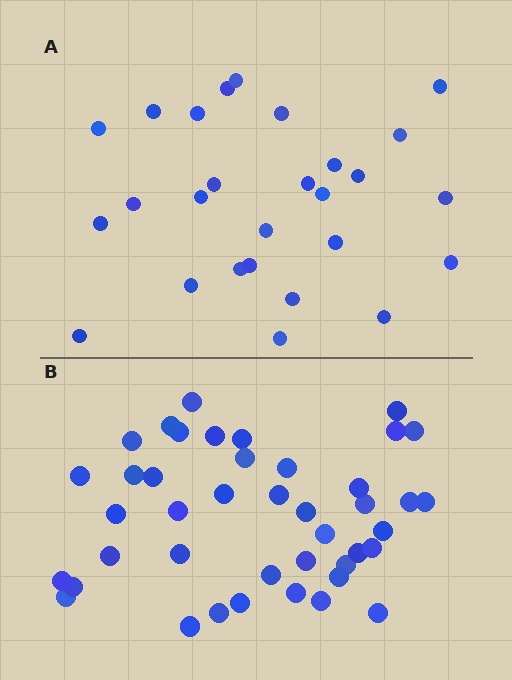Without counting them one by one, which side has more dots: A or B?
Region B (the bottom region) has more dots.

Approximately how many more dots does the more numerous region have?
Region B has approximately 15 more dots than region A.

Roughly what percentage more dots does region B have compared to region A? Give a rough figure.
About 55% more.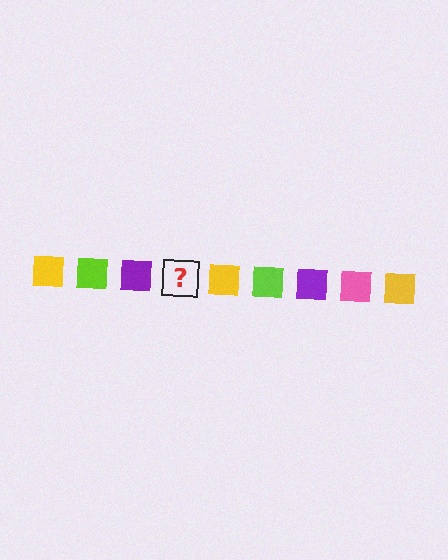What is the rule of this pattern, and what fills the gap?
The rule is that the pattern cycles through yellow, lime, purple, pink squares. The gap should be filled with a pink square.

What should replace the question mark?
The question mark should be replaced with a pink square.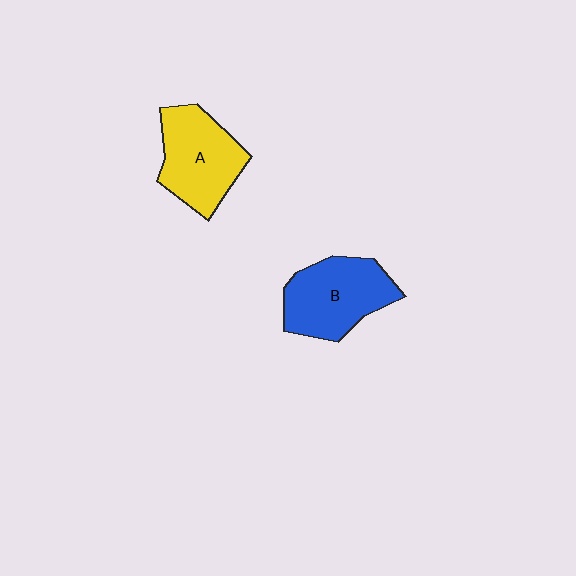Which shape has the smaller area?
Shape A (yellow).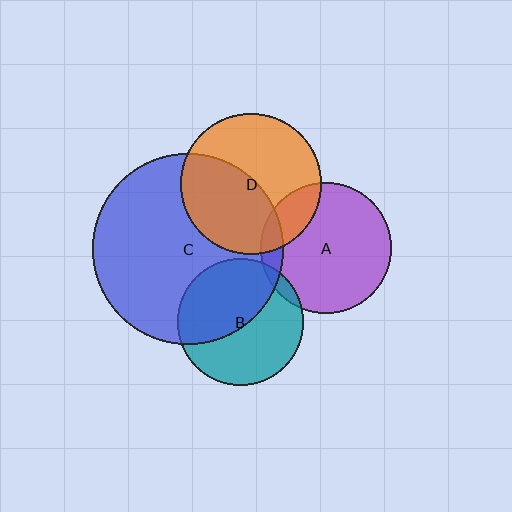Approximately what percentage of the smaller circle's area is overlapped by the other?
Approximately 50%.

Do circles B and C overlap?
Yes.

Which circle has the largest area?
Circle C (blue).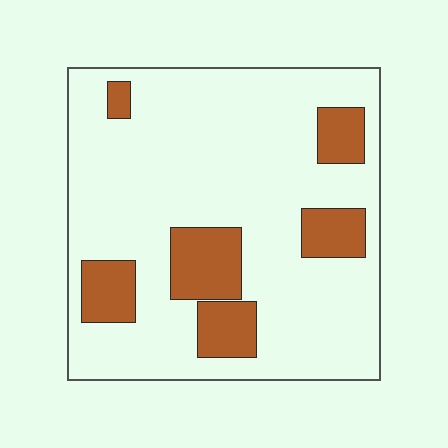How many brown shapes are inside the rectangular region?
6.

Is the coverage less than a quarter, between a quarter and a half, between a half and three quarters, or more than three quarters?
Less than a quarter.